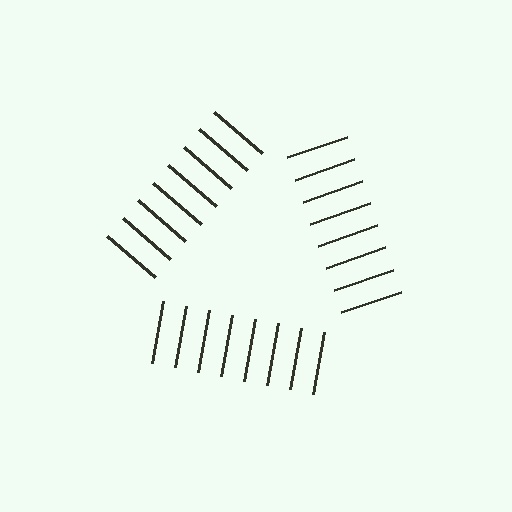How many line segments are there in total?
24 — 8 along each of the 3 edges.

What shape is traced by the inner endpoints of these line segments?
An illusory triangle — the line segments terminate on its edges but no continuous stroke is drawn.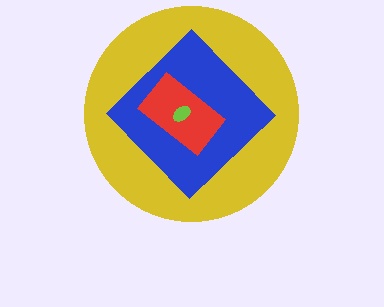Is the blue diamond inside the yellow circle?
Yes.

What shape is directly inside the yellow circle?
The blue diamond.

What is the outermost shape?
The yellow circle.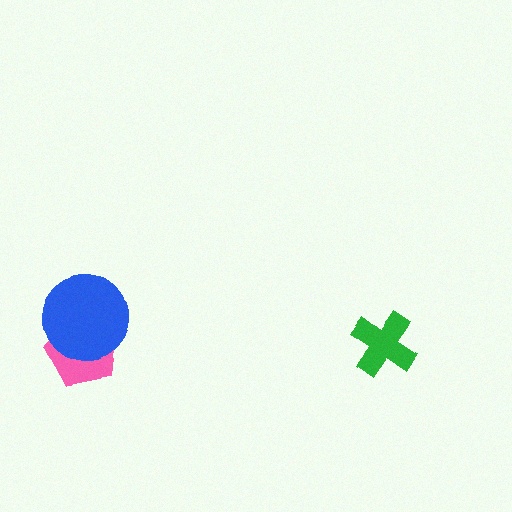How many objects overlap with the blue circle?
1 object overlaps with the blue circle.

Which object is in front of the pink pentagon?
The blue circle is in front of the pink pentagon.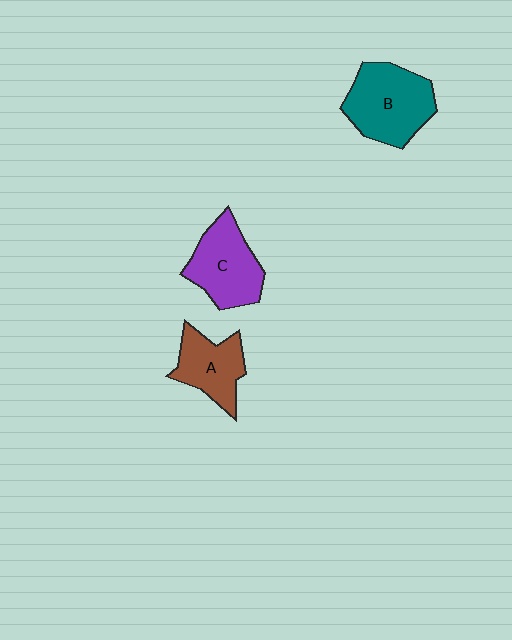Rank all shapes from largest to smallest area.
From largest to smallest: B (teal), C (purple), A (brown).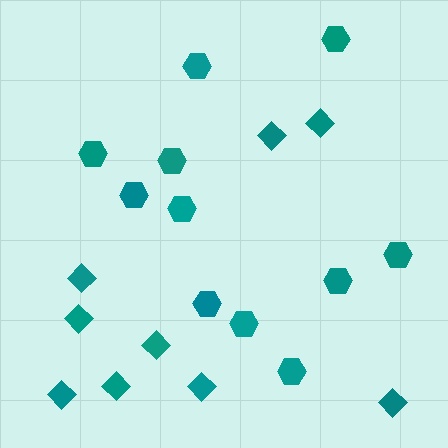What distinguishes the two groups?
There are 2 groups: one group of hexagons (11) and one group of diamonds (9).